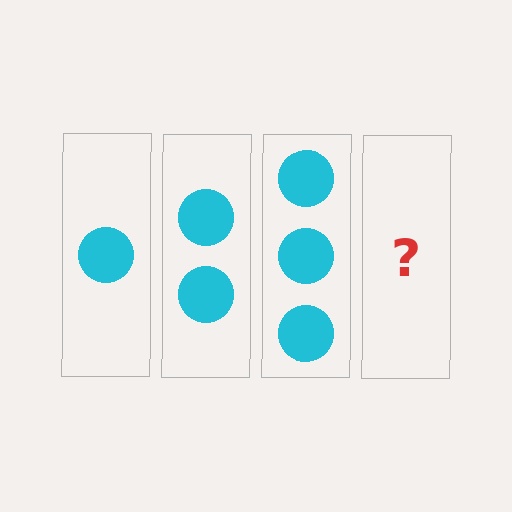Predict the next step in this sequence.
The next step is 4 circles.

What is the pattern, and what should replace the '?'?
The pattern is that each step adds one more circle. The '?' should be 4 circles.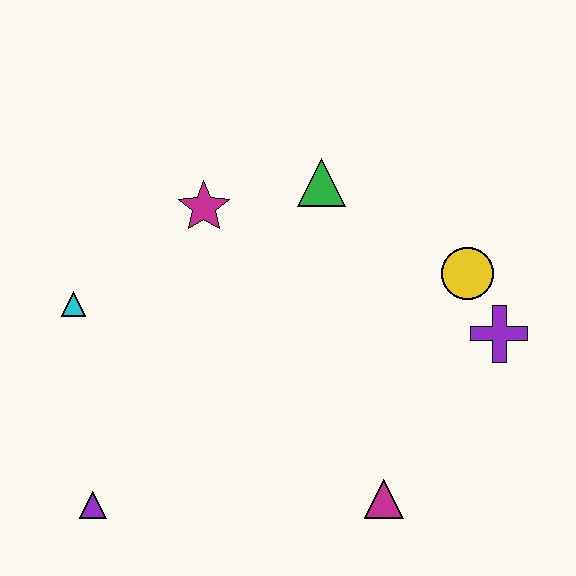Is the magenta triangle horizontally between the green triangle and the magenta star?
No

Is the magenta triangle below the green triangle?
Yes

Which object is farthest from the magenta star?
The magenta triangle is farthest from the magenta star.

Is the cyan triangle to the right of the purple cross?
No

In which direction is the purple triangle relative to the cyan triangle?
The purple triangle is below the cyan triangle.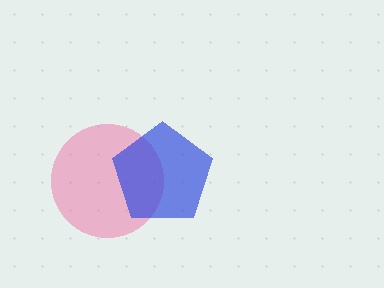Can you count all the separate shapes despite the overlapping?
Yes, there are 2 separate shapes.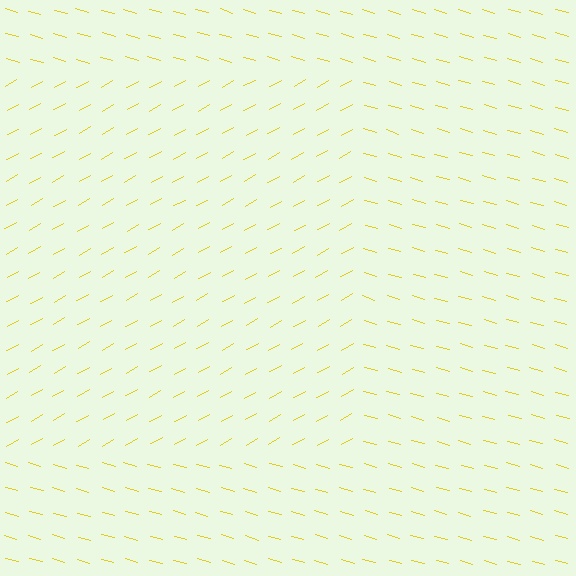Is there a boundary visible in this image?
Yes, there is a texture boundary formed by a change in line orientation.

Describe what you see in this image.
The image is filled with small yellow line segments. A rectangle region in the image has lines oriented differently from the surrounding lines, creating a visible texture boundary.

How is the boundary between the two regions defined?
The boundary is defined purely by a change in line orientation (approximately 45 degrees difference). All lines are the same color and thickness.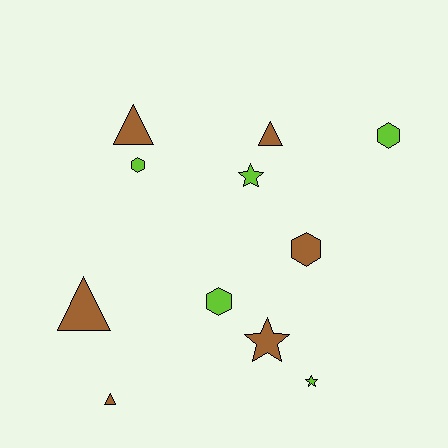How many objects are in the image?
There are 11 objects.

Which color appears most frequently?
Brown, with 6 objects.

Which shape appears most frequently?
Triangle, with 4 objects.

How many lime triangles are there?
There are no lime triangles.